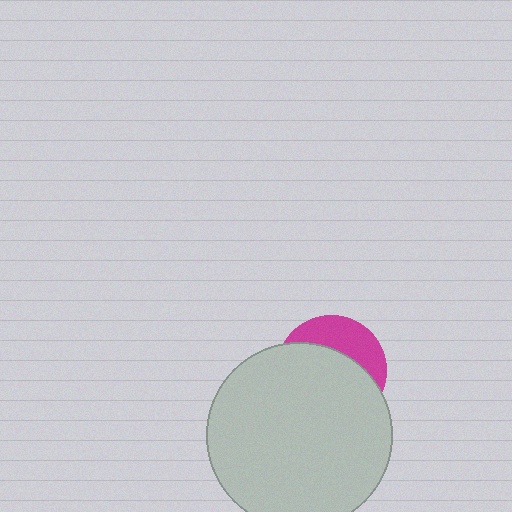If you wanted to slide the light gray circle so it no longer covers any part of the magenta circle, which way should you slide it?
Slide it down — that is the most direct way to separate the two shapes.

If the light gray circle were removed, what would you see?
You would see the complete magenta circle.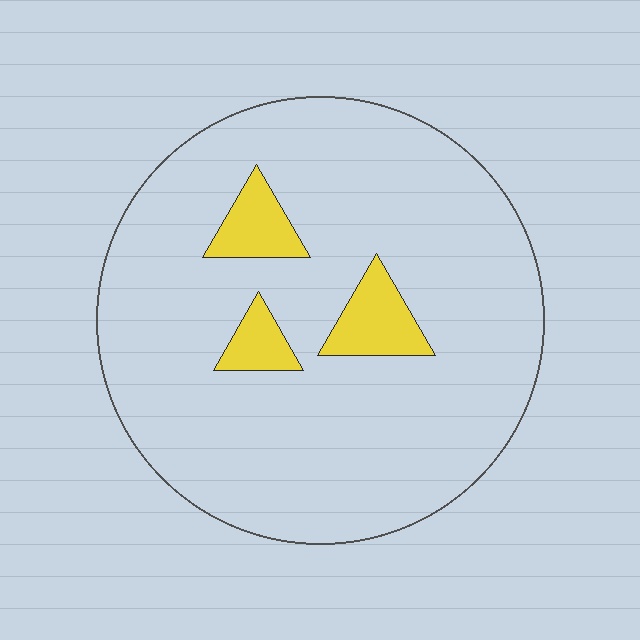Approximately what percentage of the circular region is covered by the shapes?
Approximately 10%.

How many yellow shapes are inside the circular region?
3.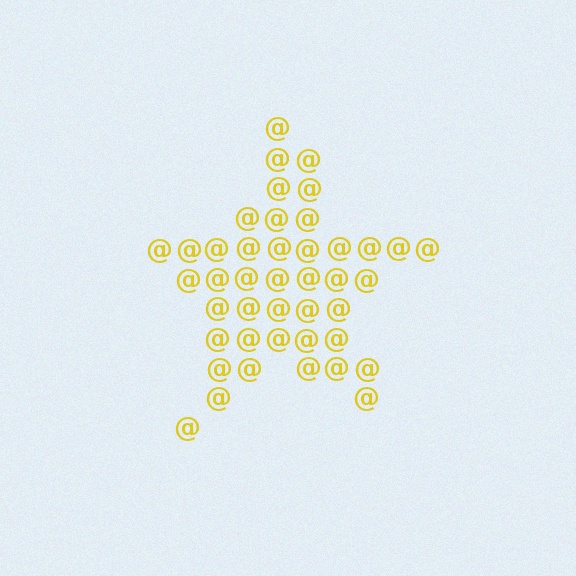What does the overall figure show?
The overall figure shows a star.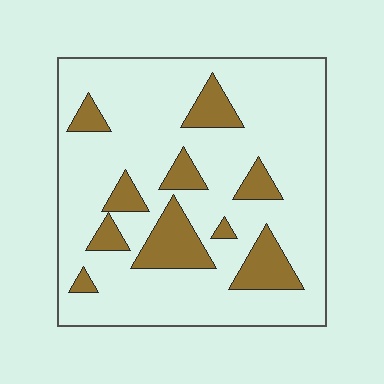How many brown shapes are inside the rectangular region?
10.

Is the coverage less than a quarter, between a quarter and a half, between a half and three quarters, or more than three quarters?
Less than a quarter.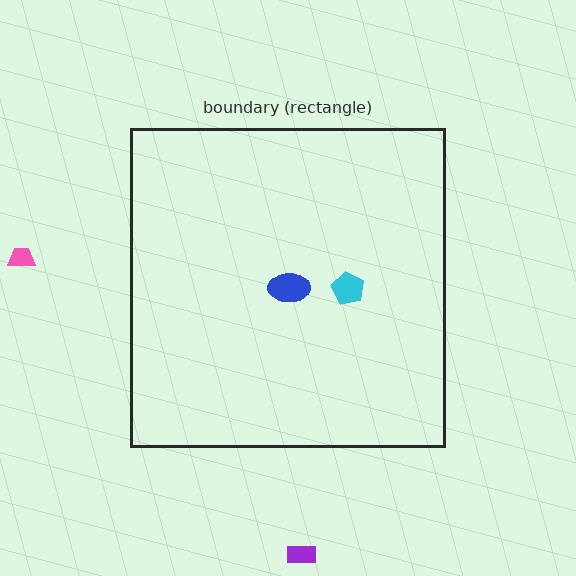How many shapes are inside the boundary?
2 inside, 2 outside.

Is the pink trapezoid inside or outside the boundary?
Outside.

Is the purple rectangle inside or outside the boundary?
Outside.